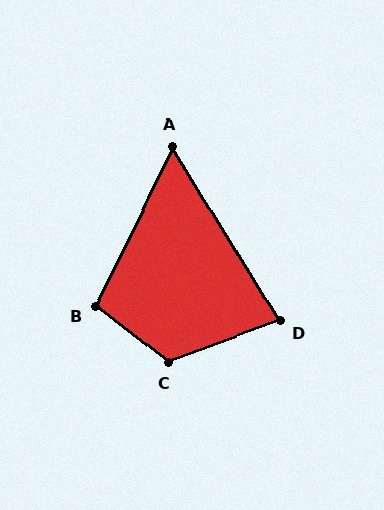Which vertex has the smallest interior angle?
A, at approximately 58 degrees.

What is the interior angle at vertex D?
Approximately 79 degrees (acute).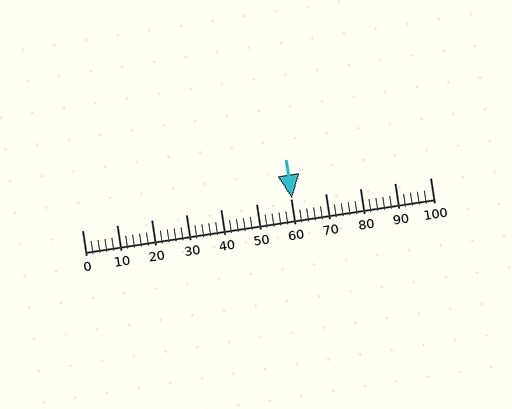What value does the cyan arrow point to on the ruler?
The cyan arrow points to approximately 60.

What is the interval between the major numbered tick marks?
The major tick marks are spaced 10 units apart.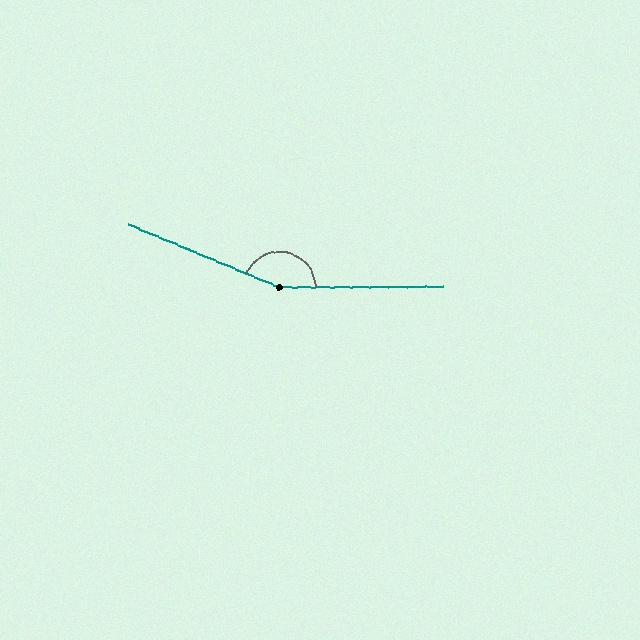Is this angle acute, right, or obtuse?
It is obtuse.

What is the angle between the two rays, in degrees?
Approximately 157 degrees.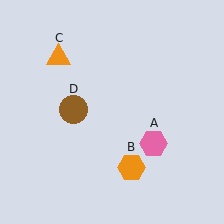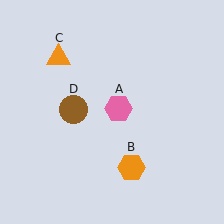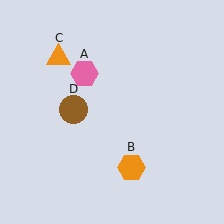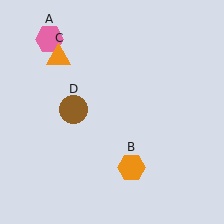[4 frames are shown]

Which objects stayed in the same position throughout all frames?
Orange hexagon (object B) and orange triangle (object C) and brown circle (object D) remained stationary.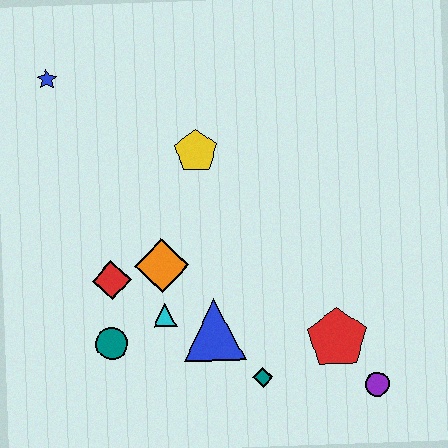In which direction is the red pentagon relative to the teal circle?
The red pentagon is to the right of the teal circle.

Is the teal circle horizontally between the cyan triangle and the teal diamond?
No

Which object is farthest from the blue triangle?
The blue star is farthest from the blue triangle.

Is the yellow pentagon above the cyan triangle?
Yes